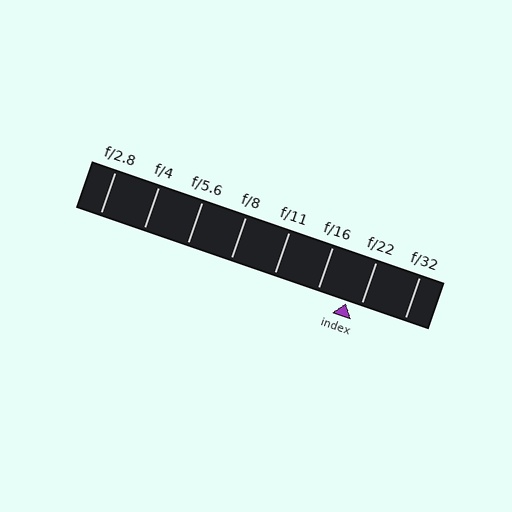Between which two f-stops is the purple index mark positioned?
The index mark is between f/16 and f/22.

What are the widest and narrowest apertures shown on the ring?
The widest aperture shown is f/2.8 and the narrowest is f/32.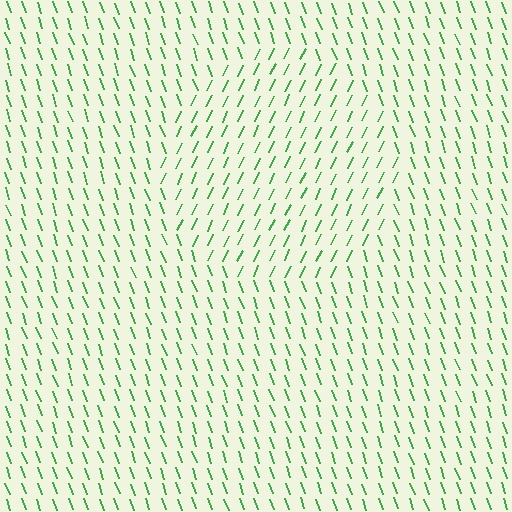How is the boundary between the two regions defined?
The boundary is defined purely by a change in line orientation (approximately 45 degrees difference). All lines are the same color and thickness.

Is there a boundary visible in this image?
Yes, there is a texture boundary formed by a change in line orientation.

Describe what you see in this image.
The image is filled with small green line segments. A circle region in the image has lines oriented differently from the surrounding lines, creating a visible texture boundary.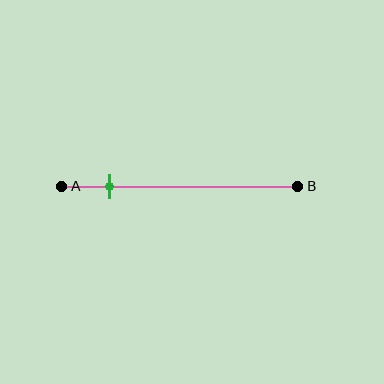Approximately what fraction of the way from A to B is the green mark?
The green mark is approximately 20% of the way from A to B.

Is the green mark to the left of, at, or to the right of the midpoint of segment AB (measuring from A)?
The green mark is to the left of the midpoint of segment AB.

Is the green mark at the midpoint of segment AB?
No, the mark is at about 20% from A, not at the 50% midpoint.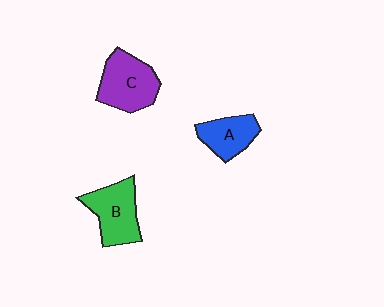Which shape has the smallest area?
Shape A (blue).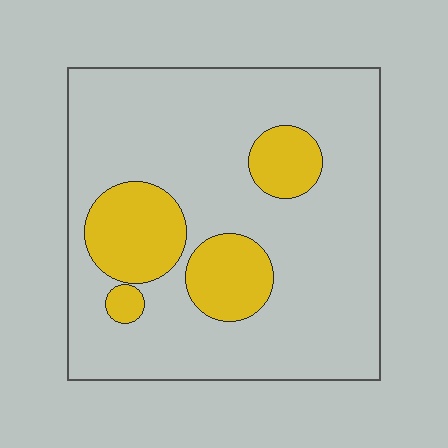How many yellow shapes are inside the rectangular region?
4.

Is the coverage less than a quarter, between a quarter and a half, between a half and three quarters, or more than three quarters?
Less than a quarter.